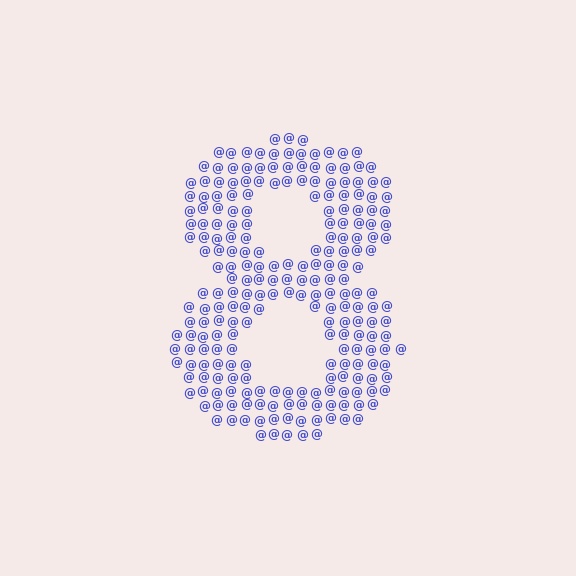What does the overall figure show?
The overall figure shows the digit 8.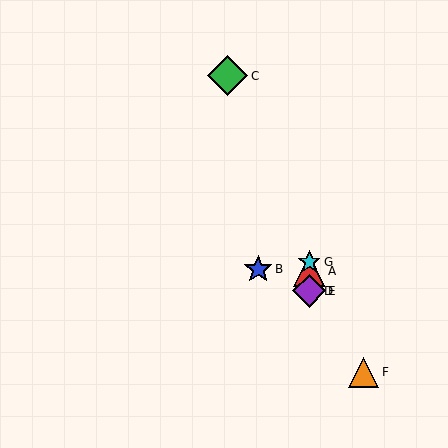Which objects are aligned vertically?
Objects A, D, E, G are aligned vertically.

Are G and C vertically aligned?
No, G is at x≈309 and C is at x≈228.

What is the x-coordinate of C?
Object C is at x≈228.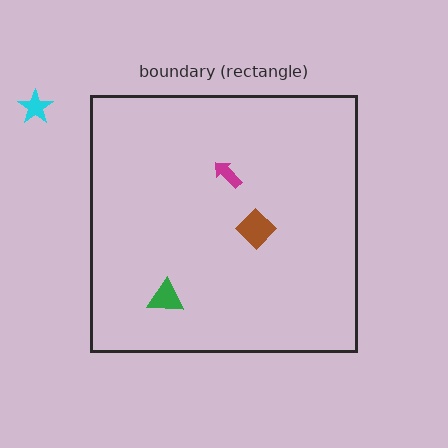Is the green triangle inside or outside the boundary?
Inside.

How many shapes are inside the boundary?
3 inside, 1 outside.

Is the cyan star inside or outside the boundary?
Outside.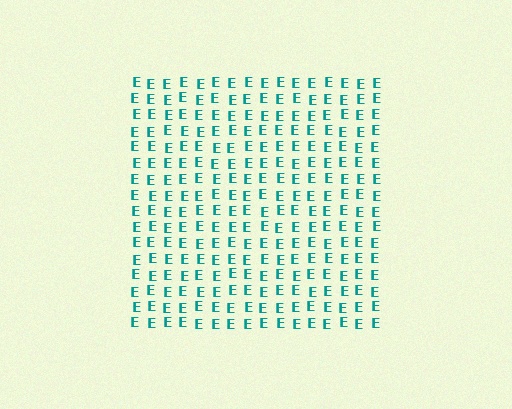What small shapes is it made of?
It is made of small letter E's.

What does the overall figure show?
The overall figure shows a square.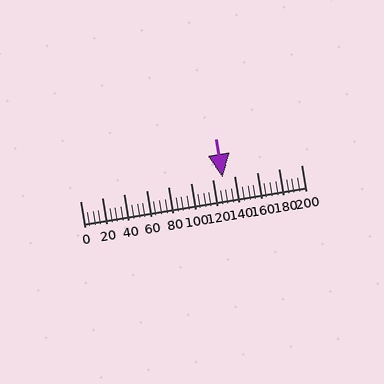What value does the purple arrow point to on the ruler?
The purple arrow points to approximately 129.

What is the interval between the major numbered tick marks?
The major tick marks are spaced 20 units apart.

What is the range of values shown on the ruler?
The ruler shows values from 0 to 200.